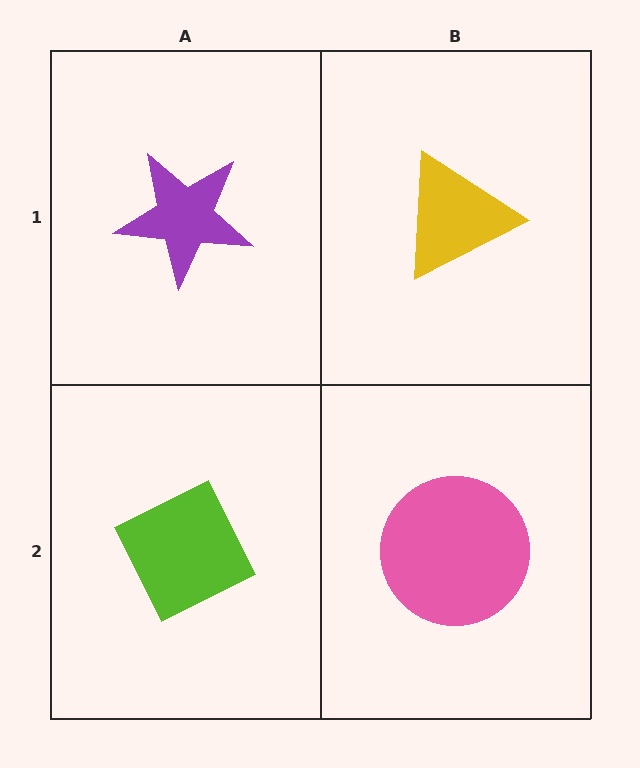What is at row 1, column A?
A purple star.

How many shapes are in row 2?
2 shapes.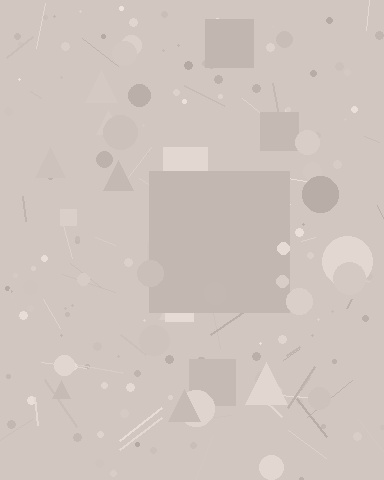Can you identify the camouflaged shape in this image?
The camouflaged shape is a square.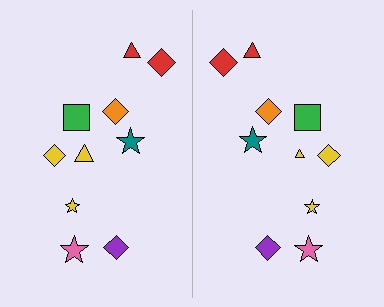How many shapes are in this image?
There are 20 shapes in this image.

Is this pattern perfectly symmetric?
No, the pattern is not perfectly symmetric. The yellow triangle on the right side has a different size than its mirror counterpart.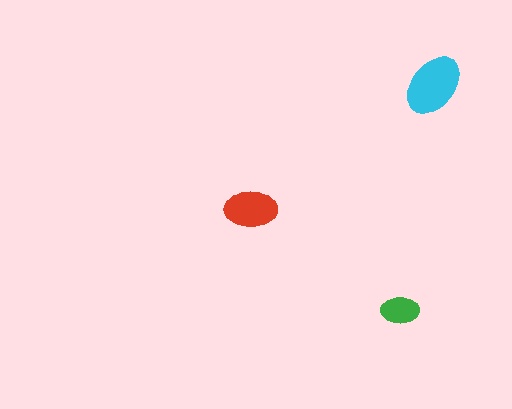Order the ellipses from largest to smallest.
the cyan one, the red one, the green one.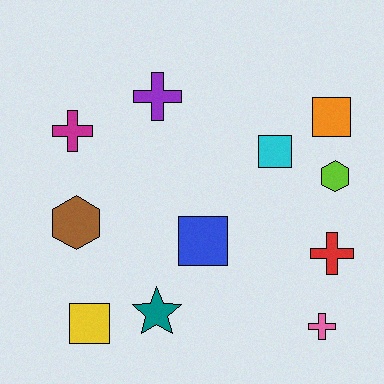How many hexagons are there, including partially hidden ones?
There are 2 hexagons.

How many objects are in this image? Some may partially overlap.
There are 11 objects.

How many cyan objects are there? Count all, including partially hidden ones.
There is 1 cyan object.